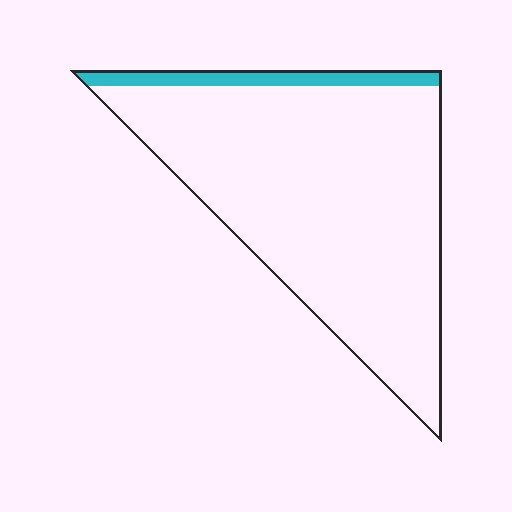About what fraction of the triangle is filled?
About one tenth (1/10).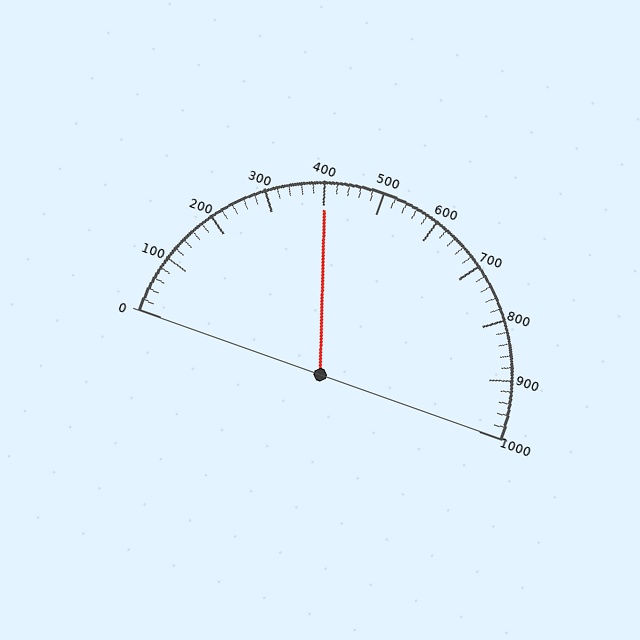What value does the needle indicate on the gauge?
The needle indicates approximately 400.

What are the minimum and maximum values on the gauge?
The gauge ranges from 0 to 1000.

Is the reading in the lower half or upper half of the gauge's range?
The reading is in the lower half of the range (0 to 1000).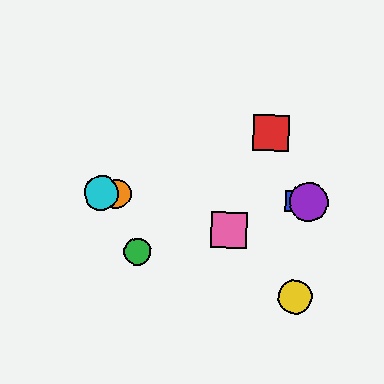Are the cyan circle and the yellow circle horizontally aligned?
No, the cyan circle is at y≈193 and the yellow circle is at y≈297.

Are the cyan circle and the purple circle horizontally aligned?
Yes, both are at y≈193.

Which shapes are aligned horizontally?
The blue square, the purple circle, the orange circle, the cyan circle are aligned horizontally.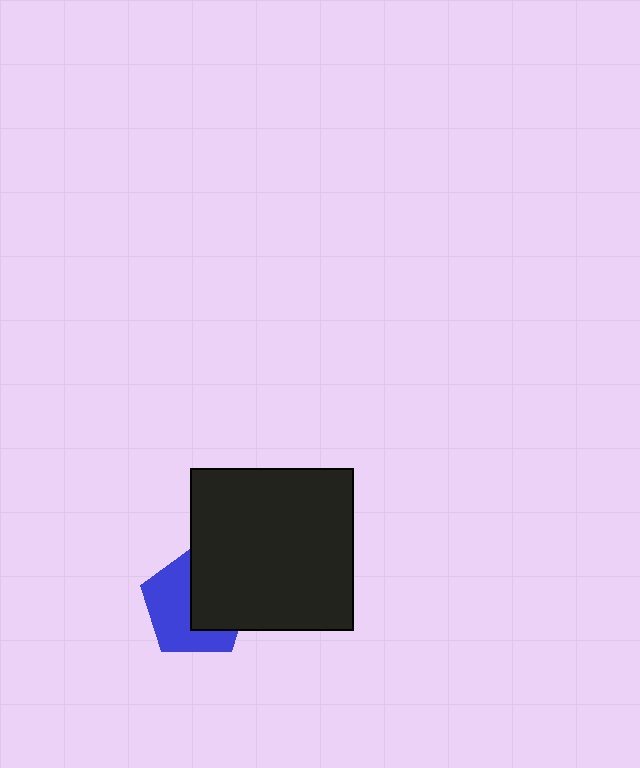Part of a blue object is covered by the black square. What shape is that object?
It is a pentagon.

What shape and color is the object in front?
The object in front is a black square.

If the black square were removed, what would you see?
You would see the complete blue pentagon.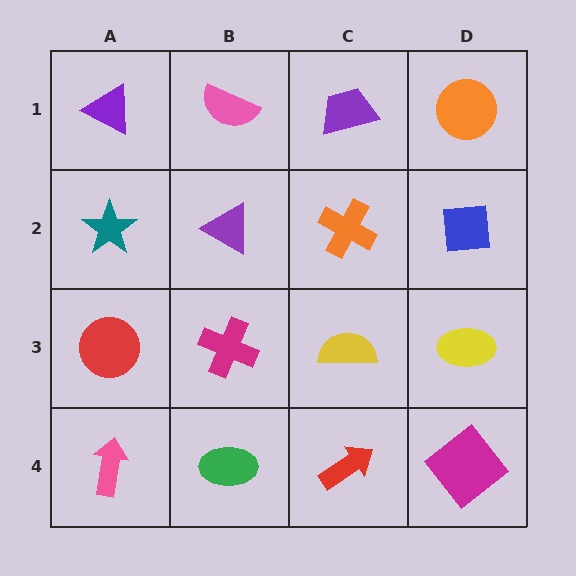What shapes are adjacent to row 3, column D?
A blue square (row 2, column D), a magenta diamond (row 4, column D), a yellow semicircle (row 3, column C).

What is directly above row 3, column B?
A purple triangle.